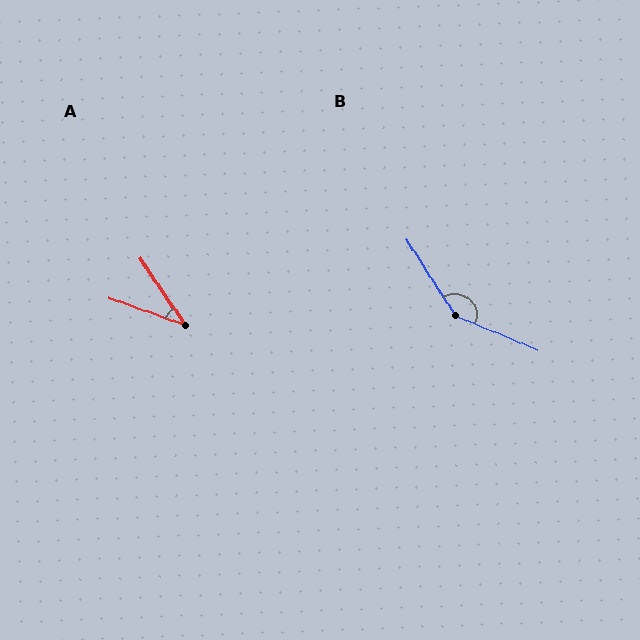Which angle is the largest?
B, at approximately 145 degrees.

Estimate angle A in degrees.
Approximately 36 degrees.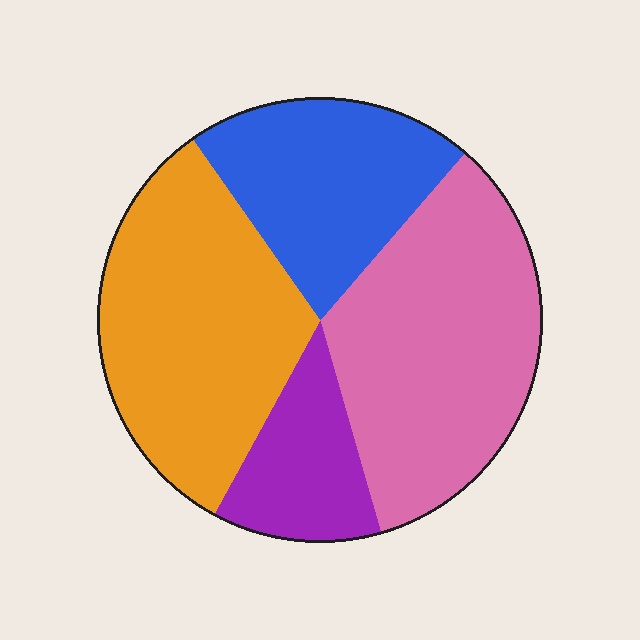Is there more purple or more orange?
Orange.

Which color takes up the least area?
Purple, at roughly 10%.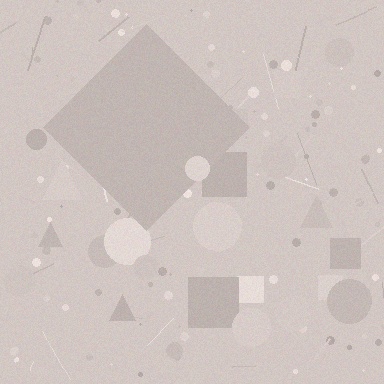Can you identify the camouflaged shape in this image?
The camouflaged shape is a diamond.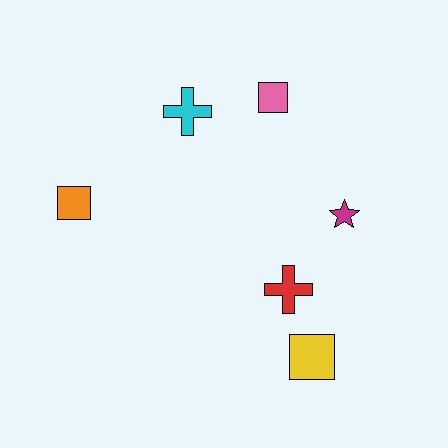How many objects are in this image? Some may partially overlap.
There are 6 objects.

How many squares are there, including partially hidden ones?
There are 3 squares.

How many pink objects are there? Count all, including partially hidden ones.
There is 1 pink object.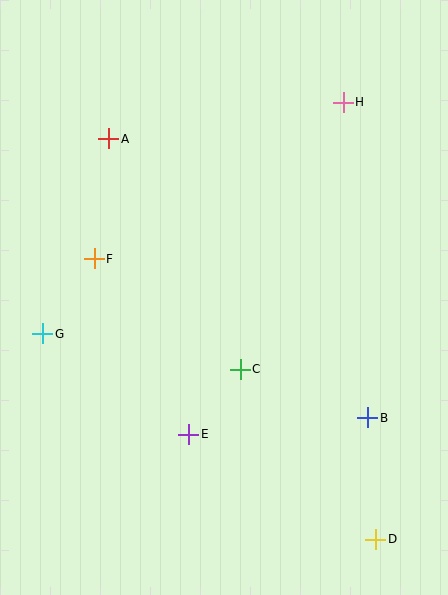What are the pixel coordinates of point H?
Point H is at (343, 102).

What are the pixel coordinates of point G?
Point G is at (43, 334).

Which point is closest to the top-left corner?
Point A is closest to the top-left corner.